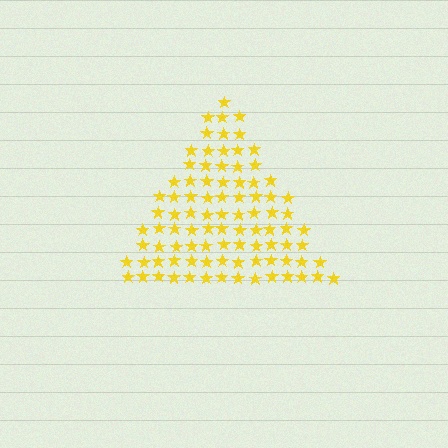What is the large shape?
The large shape is a triangle.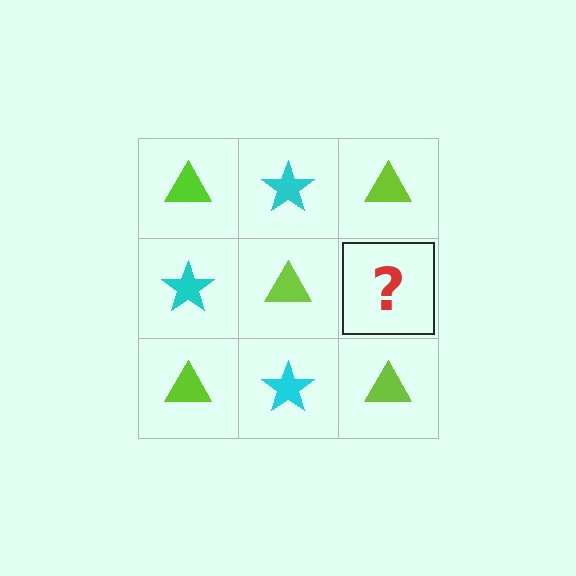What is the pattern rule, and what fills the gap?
The rule is that it alternates lime triangle and cyan star in a checkerboard pattern. The gap should be filled with a cyan star.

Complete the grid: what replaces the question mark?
The question mark should be replaced with a cyan star.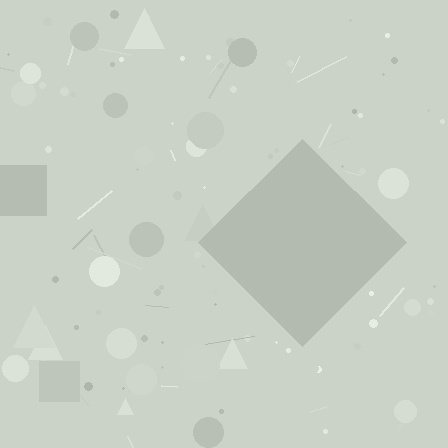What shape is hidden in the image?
A diamond is hidden in the image.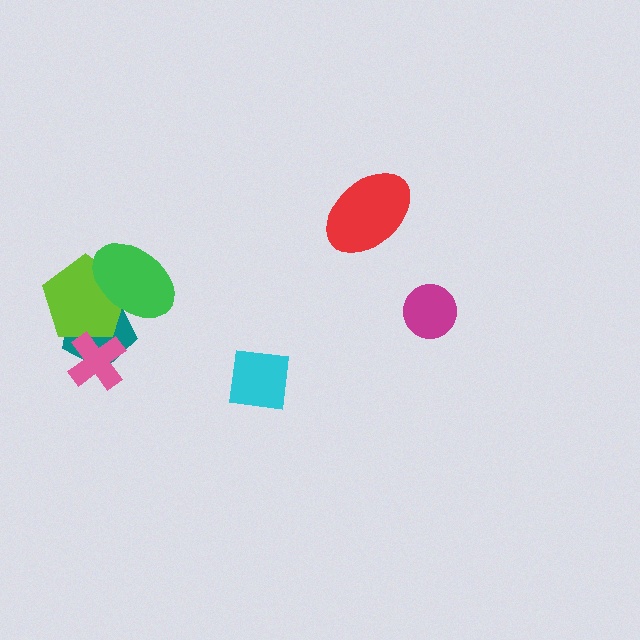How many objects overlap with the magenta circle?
0 objects overlap with the magenta circle.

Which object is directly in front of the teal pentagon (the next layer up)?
The lime pentagon is directly in front of the teal pentagon.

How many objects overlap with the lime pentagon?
3 objects overlap with the lime pentagon.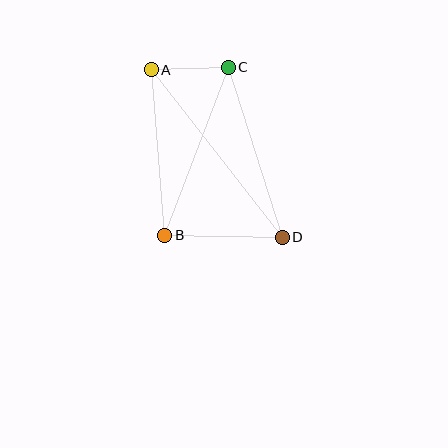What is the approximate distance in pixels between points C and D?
The distance between C and D is approximately 178 pixels.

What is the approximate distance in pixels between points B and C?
The distance between B and C is approximately 179 pixels.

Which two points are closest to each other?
Points A and C are closest to each other.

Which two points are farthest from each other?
Points A and D are farthest from each other.